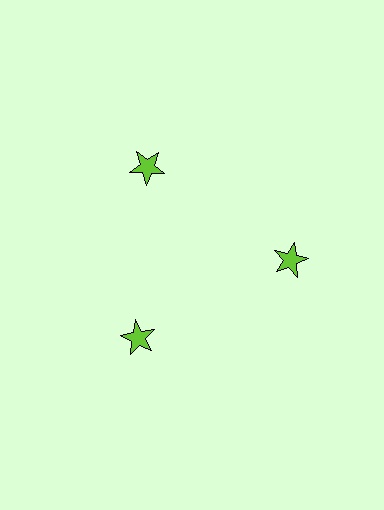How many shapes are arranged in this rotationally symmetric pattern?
There are 3 shapes, arranged in 3 groups of 1.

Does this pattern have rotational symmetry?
Yes, this pattern has 3-fold rotational symmetry. It looks the same after rotating 120 degrees around the center.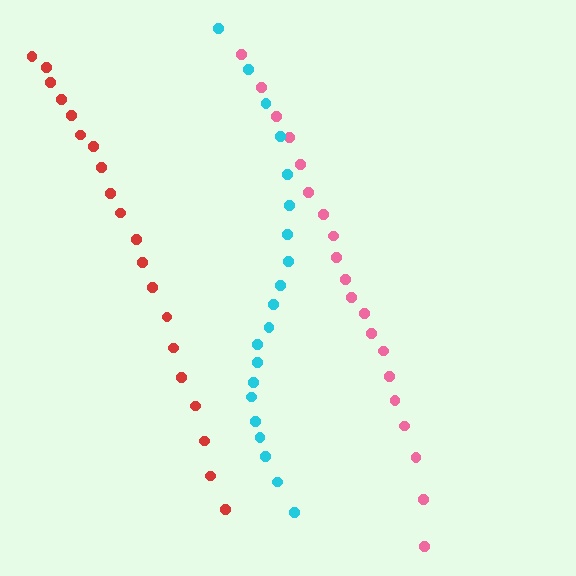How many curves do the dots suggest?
There are 3 distinct paths.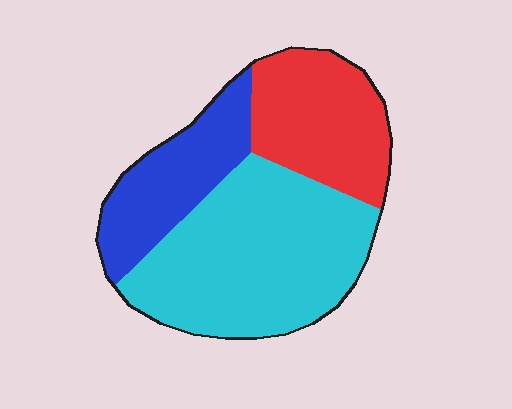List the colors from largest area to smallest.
From largest to smallest: cyan, red, blue.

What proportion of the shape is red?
Red covers around 25% of the shape.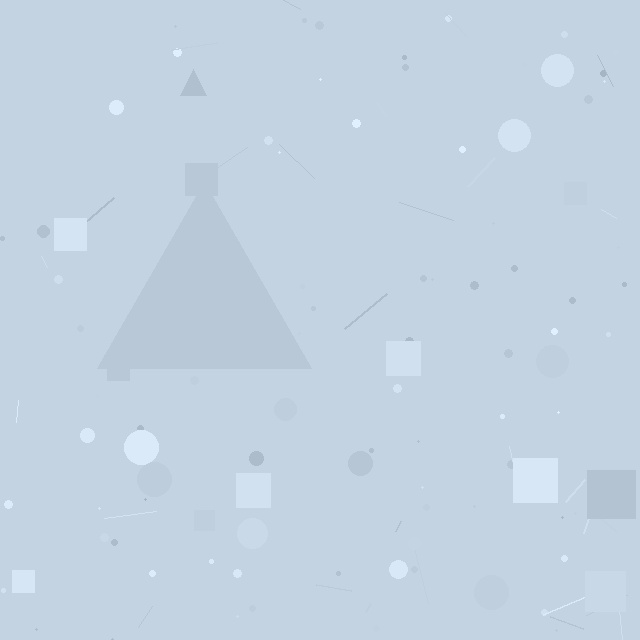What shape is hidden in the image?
A triangle is hidden in the image.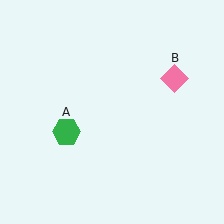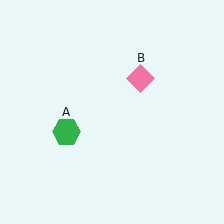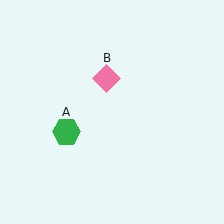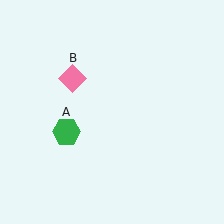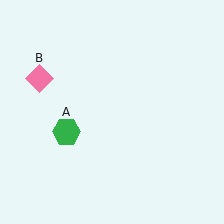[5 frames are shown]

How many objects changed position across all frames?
1 object changed position: pink diamond (object B).